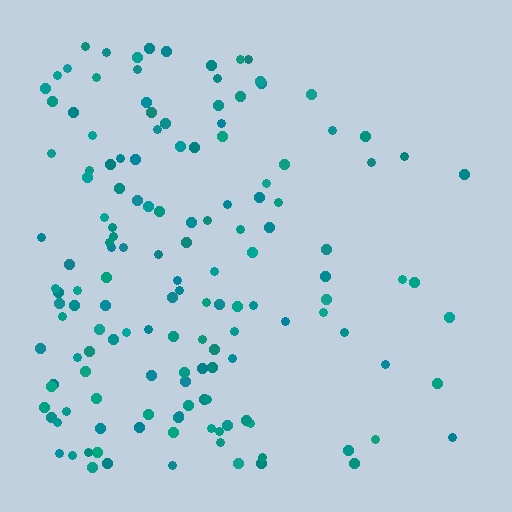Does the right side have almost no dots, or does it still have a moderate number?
Still a moderate number, just noticeably fewer than the left.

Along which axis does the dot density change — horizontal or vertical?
Horizontal.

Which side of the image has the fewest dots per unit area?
The right.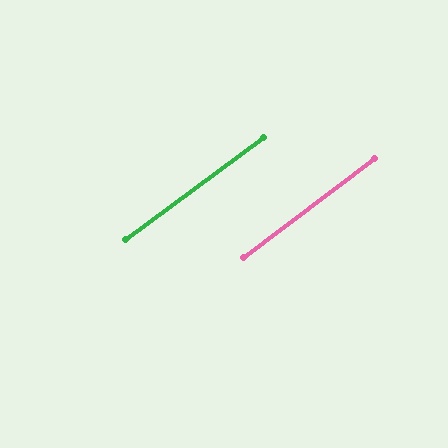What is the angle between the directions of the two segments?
Approximately 1 degree.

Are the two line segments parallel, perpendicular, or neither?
Parallel — their directions differ by only 1.0°.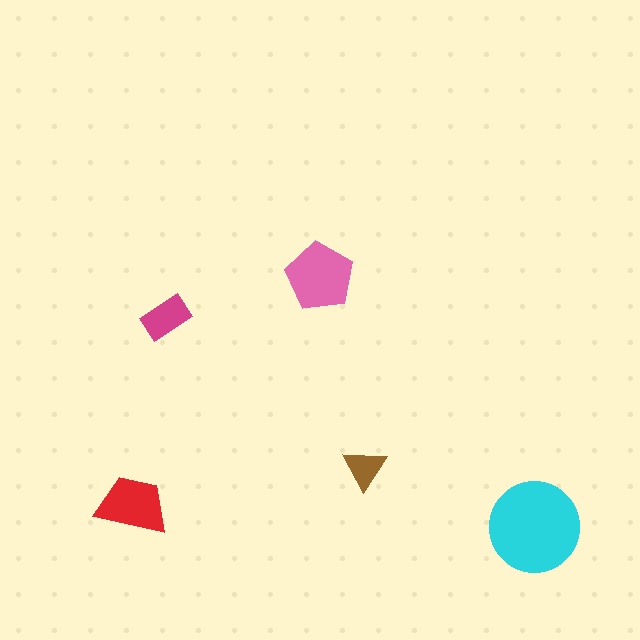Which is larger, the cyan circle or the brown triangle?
The cyan circle.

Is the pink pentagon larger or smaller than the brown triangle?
Larger.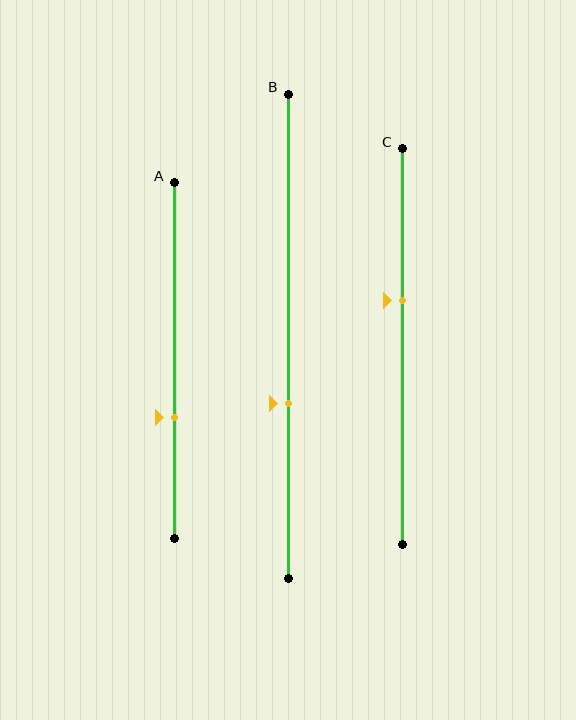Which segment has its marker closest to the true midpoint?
Segment C has its marker closest to the true midpoint.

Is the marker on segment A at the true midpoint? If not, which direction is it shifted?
No, the marker on segment A is shifted downward by about 16% of the segment length.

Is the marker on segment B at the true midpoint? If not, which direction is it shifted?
No, the marker on segment B is shifted downward by about 14% of the segment length.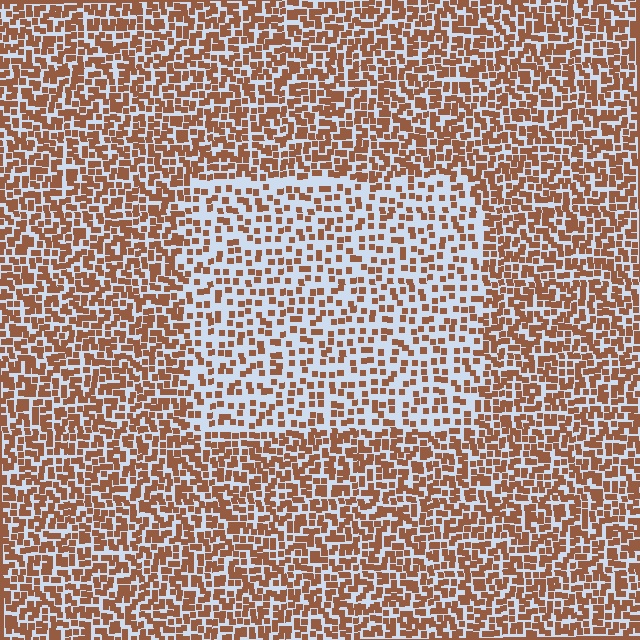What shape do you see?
I see a rectangle.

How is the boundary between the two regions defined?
The boundary is defined by a change in element density (approximately 1.9x ratio). All elements are the same color, size, and shape.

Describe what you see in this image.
The image contains small brown elements arranged at two different densities. A rectangle-shaped region is visible where the elements are less densely packed than the surrounding area.